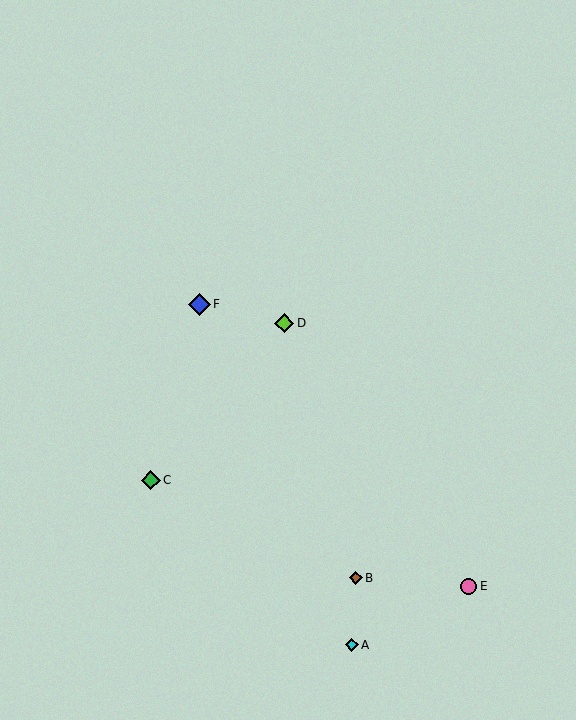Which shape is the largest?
The blue diamond (labeled F) is the largest.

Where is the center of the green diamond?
The center of the green diamond is at (151, 480).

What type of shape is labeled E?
Shape E is a pink circle.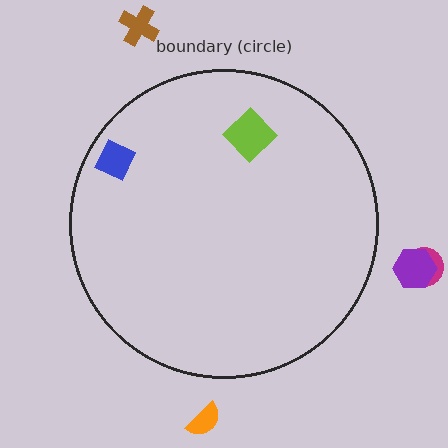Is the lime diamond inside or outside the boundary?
Inside.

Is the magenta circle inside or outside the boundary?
Outside.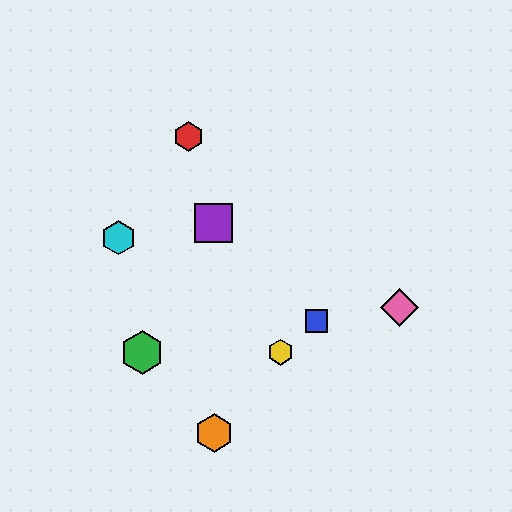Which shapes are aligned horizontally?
The green hexagon, the yellow hexagon are aligned horizontally.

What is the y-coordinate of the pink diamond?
The pink diamond is at y≈308.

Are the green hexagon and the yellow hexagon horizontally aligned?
Yes, both are at y≈352.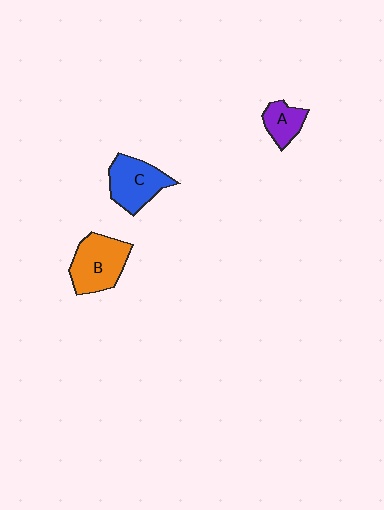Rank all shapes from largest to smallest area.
From largest to smallest: B (orange), C (blue), A (purple).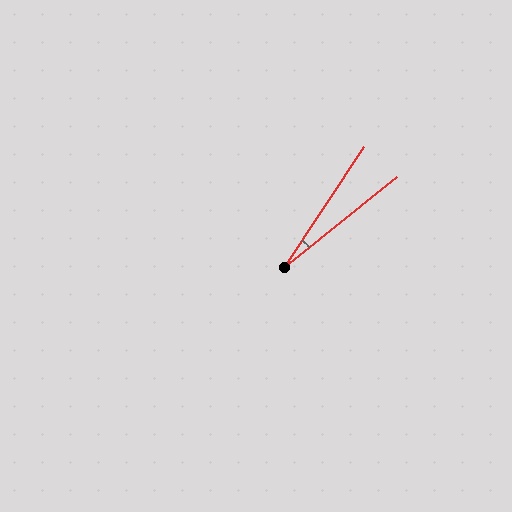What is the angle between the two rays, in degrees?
Approximately 18 degrees.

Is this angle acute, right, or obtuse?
It is acute.